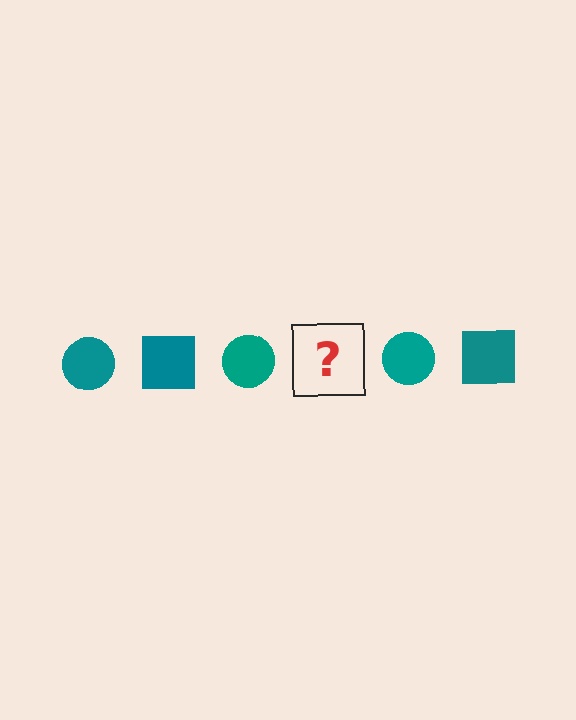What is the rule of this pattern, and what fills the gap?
The rule is that the pattern cycles through circle, square shapes in teal. The gap should be filled with a teal square.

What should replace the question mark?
The question mark should be replaced with a teal square.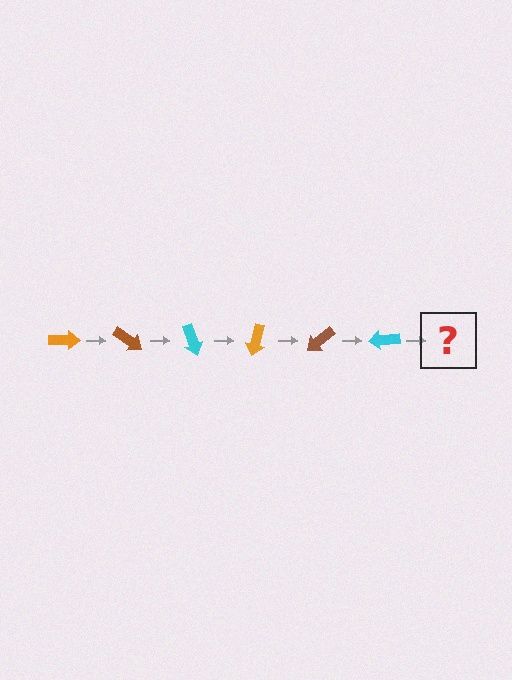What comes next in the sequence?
The next element should be an orange arrow, rotated 210 degrees from the start.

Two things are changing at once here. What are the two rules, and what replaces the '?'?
The two rules are that it rotates 35 degrees each step and the color cycles through orange, brown, and cyan. The '?' should be an orange arrow, rotated 210 degrees from the start.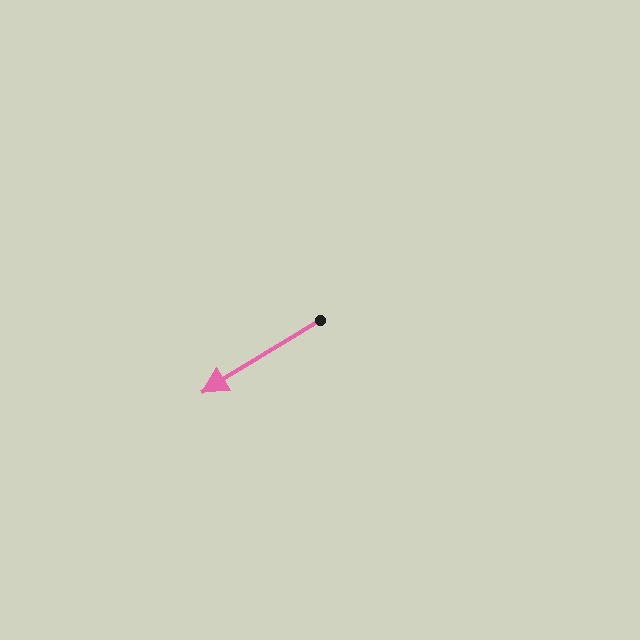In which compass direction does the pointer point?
Southwest.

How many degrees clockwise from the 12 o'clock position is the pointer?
Approximately 239 degrees.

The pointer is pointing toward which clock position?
Roughly 8 o'clock.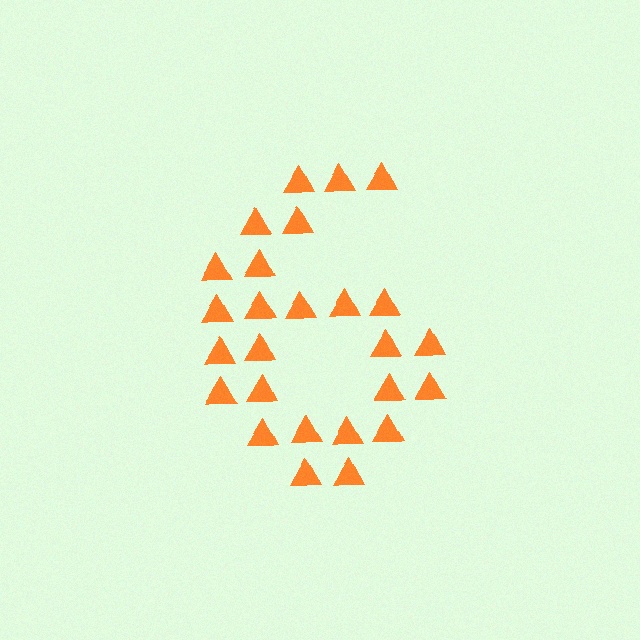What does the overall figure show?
The overall figure shows the digit 6.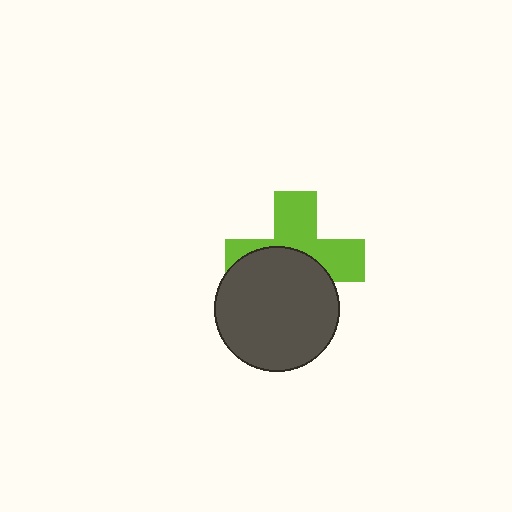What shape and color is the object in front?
The object in front is a dark gray circle.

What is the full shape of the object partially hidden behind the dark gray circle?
The partially hidden object is a lime cross.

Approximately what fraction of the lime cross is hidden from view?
Roughly 50% of the lime cross is hidden behind the dark gray circle.